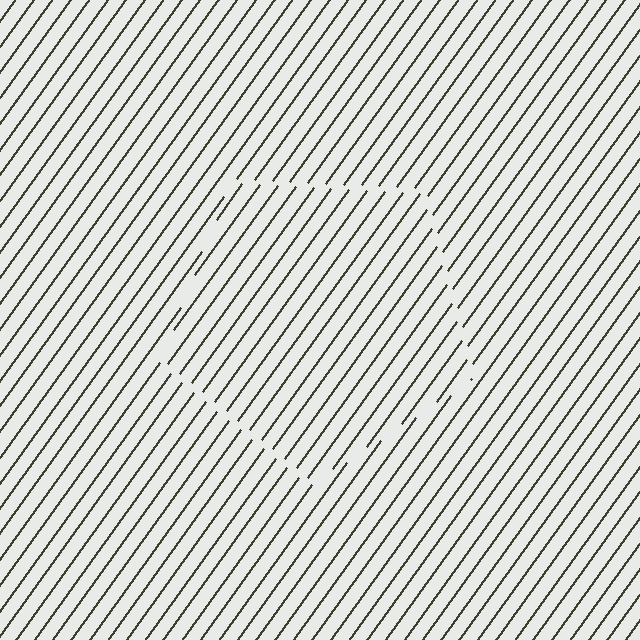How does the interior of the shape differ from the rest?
The interior of the shape contains the same grating, shifted by half a period — the contour is defined by the phase discontinuity where line-ends from the inner and outer gratings abut.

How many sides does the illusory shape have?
5 sides — the line-ends trace a pentagon.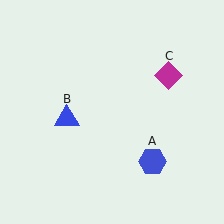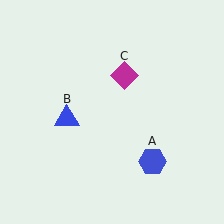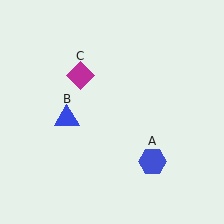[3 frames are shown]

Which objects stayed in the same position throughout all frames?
Blue hexagon (object A) and blue triangle (object B) remained stationary.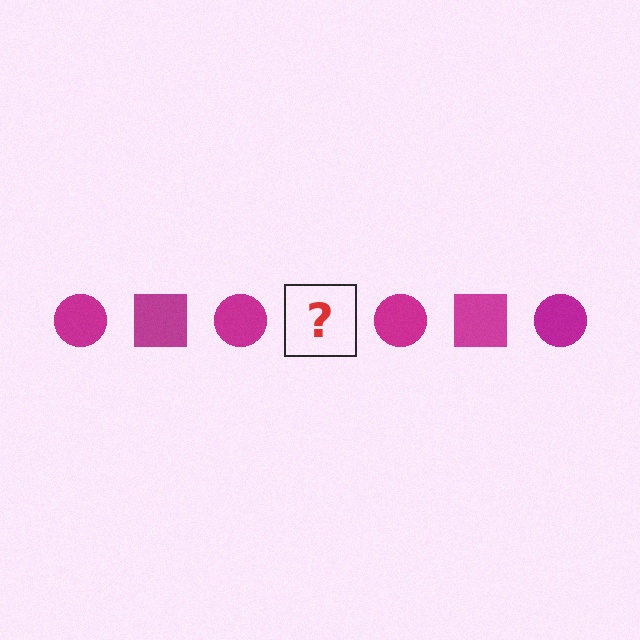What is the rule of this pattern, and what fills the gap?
The rule is that the pattern cycles through circle, square shapes in magenta. The gap should be filled with a magenta square.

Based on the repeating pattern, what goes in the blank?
The blank should be a magenta square.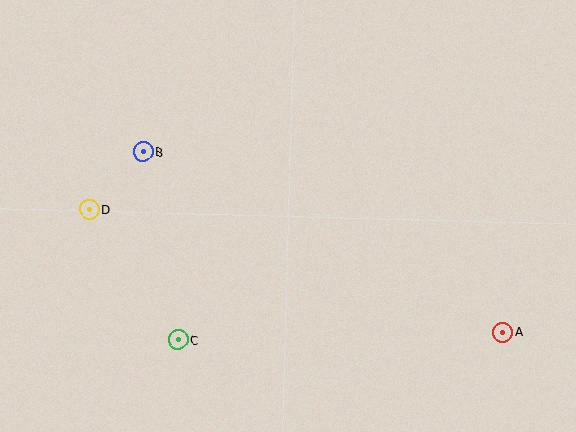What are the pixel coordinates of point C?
Point C is at (178, 340).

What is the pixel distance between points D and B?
The distance between D and B is 79 pixels.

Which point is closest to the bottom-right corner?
Point A is closest to the bottom-right corner.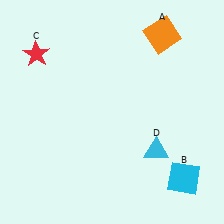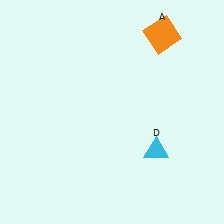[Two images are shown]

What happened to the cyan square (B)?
The cyan square (B) was removed in Image 2. It was in the bottom-right area of Image 1.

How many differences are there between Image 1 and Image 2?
There are 2 differences between the two images.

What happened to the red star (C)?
The red star (C) was removed in Image 2. It was in the top-left area of Image 1.